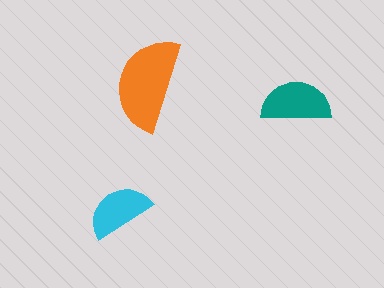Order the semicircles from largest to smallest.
the orange one, the teal one, the cyan one.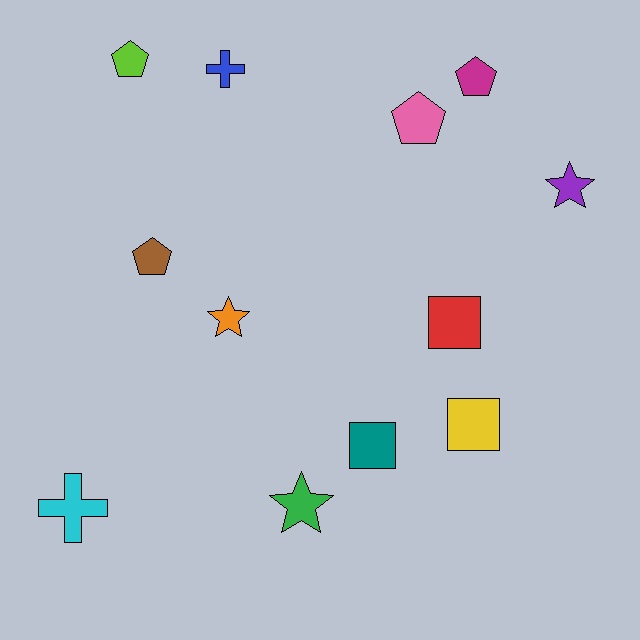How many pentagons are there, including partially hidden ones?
There are 4 pentagons.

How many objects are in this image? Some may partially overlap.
There are 12 objects.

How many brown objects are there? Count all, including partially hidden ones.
There is 1 brown object.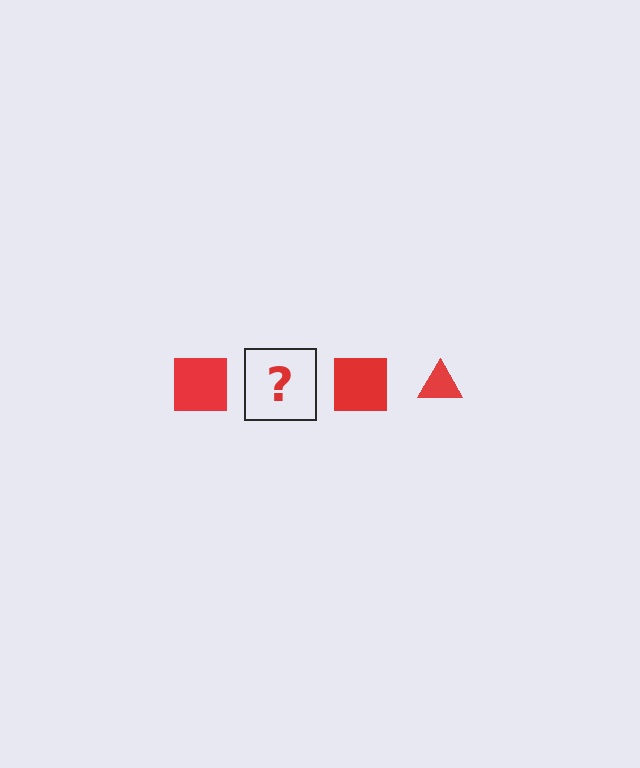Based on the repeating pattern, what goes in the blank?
The blank should be a red triangle.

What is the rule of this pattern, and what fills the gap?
The rule is that the pattern cycles through square, triangle shapes in red. The gap should be filled with a red triangle.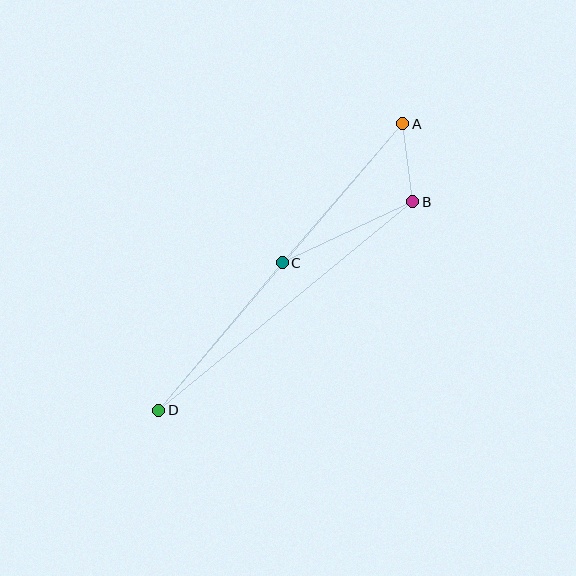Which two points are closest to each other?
Points A and B are closest to each other.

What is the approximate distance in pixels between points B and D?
The distance between B and D is approximately 329 pixels.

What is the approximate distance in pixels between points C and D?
The distance between C and D is approximately 192 pixels.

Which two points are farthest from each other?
Points A and D are farthest from each other.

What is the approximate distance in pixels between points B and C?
The distance between B and C is approximately 144 pixels.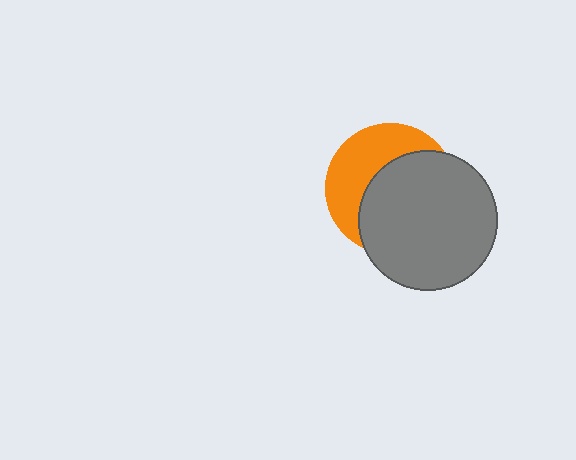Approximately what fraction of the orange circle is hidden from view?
Roughly 59% of the orange circle is hidden behind the gray circle.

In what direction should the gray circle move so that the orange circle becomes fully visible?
The gray circle should move toward the lower-right. That is the shortest direction to clear the overlap and leave the orange circle fully visible.